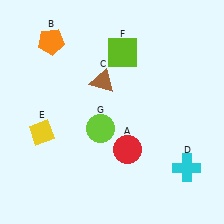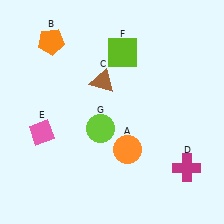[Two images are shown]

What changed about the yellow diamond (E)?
In Image 1, E is yellow. In Image 2, it changed to pink.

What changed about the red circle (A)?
In Image 1, A is red. In Image 2, it changed to orange.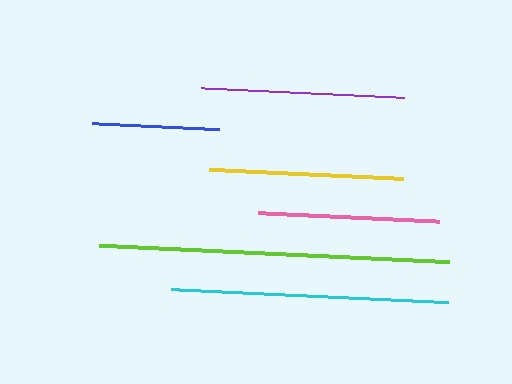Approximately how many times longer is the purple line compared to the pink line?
The purple line is approximately 1.1 times the length of the pink line.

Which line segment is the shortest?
The blue line is the shortest at approximately 127 pixels.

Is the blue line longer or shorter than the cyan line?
The cyan line is longer than the blue line.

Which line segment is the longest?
The lime line is the longest at approximately 350 pixels.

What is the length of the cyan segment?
The cyan segment is approximately 277 pixels long.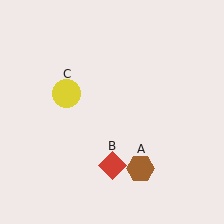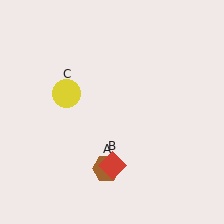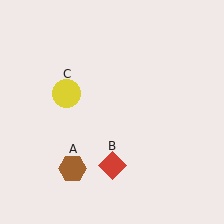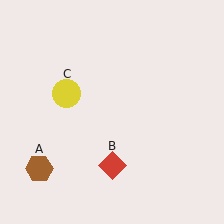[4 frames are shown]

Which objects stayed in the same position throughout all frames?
Red diamond (object B) and yellow circle (object C) remained stationary.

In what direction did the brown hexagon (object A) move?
The brown hexagon (object A) moved left.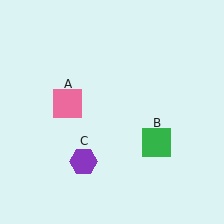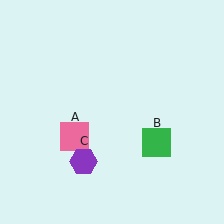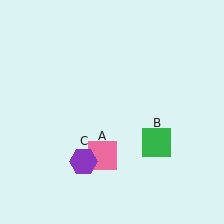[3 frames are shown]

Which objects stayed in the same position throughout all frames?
Green square (object B) and purple hexagon (object C) remained stationary.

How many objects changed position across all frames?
1 object changed position: pink square (object A).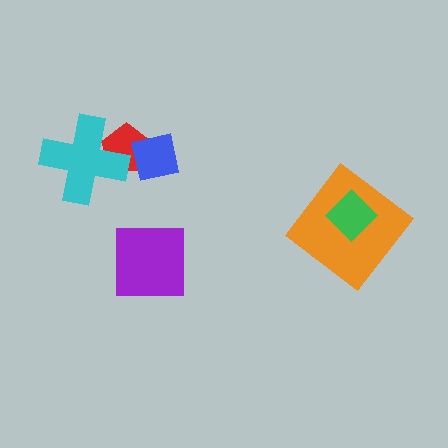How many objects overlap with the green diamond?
1 object overlaps with the green diamond.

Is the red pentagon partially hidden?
Yes, it is partially covered by another shape.